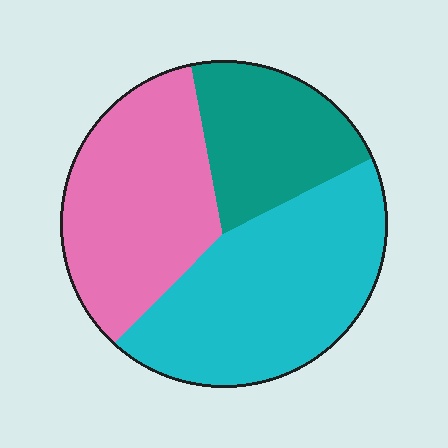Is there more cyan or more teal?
Cyan.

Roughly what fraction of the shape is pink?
Pink takes up about one third (1/3) of the shape.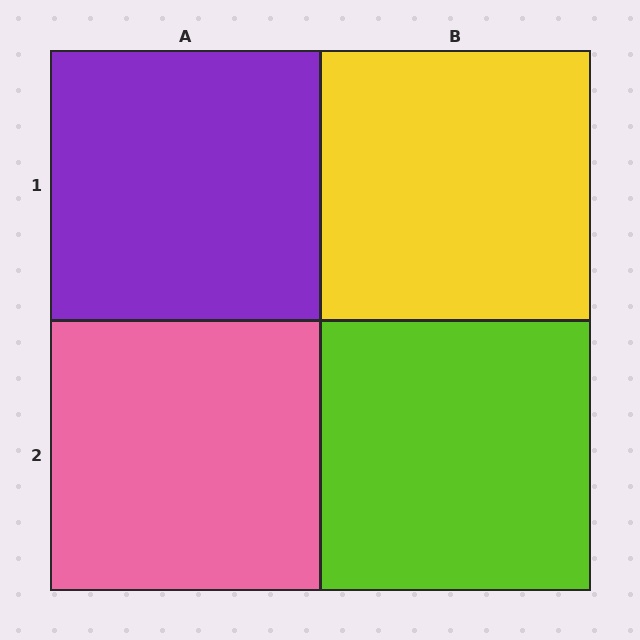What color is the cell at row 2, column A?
Pink.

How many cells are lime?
1 cell is lime.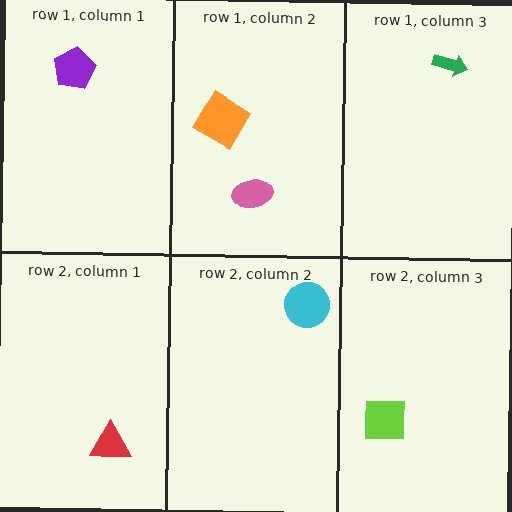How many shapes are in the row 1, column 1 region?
1.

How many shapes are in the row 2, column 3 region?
1.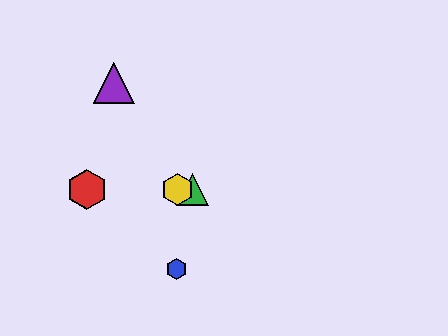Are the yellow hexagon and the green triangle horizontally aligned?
Yes, both are at y≈189.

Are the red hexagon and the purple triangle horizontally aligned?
No, the red hexagon is at y≈189 and the purple triangle is at y≈83.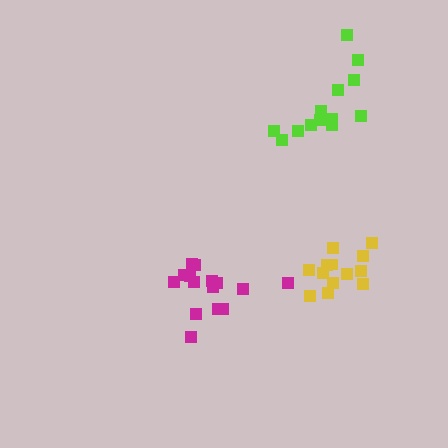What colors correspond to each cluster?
The clusters are colored: yellow, lime, magenta.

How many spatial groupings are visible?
There are 3 spatial groupings.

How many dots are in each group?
Group 1: 13 dots, Group 2: 13 dots, Group 3: 15 dots (41 total).